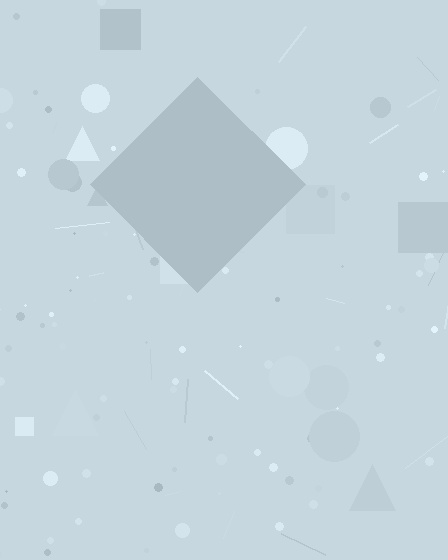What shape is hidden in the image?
A diamond is hidden in the image.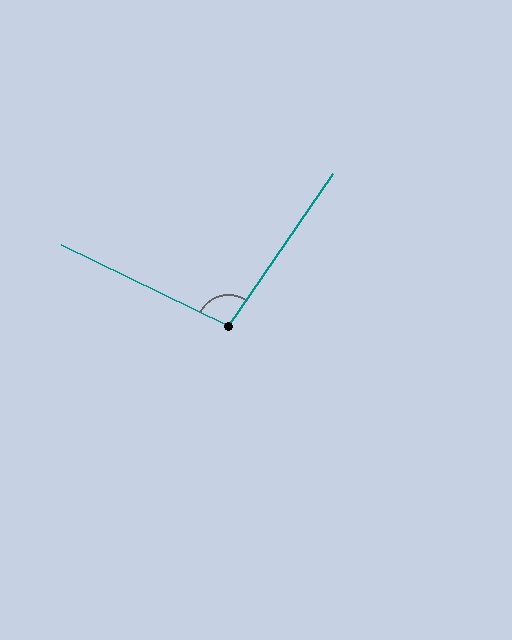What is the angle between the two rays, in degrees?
Approximately 99 degrees.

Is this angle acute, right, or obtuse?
It is obtuse.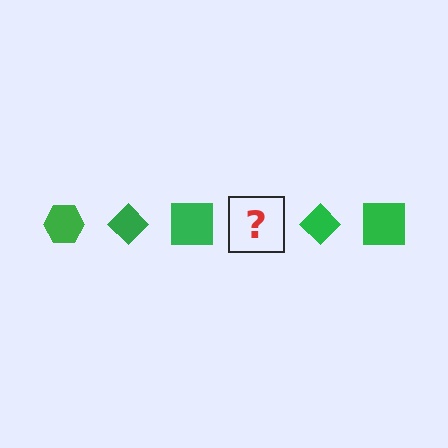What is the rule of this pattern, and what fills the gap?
The rule is that the pattern cycles through hexagon, diamond, square shapes in green. The gap should be filled with a green hexagon.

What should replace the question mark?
The question mark should be replaced with a green hexagon.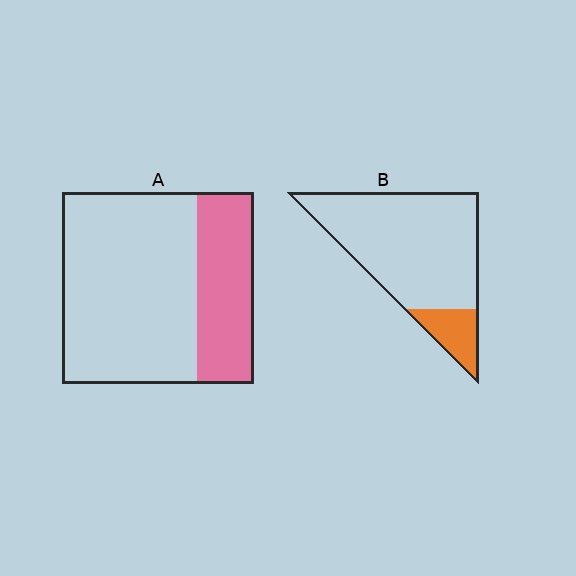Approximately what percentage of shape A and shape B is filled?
A is approximately 30% and B is approximately 15%.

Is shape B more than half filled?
No.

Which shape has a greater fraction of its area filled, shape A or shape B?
Shape A.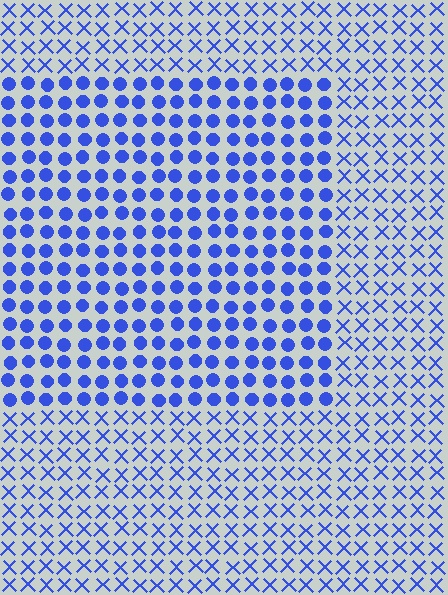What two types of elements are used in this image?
The image uses circles inside the rectangle region and X marks outside it.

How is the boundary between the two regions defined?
The boundary is defined by a change in element shape: circles inside vs. X marks outside. All elements share the same color and spacing.